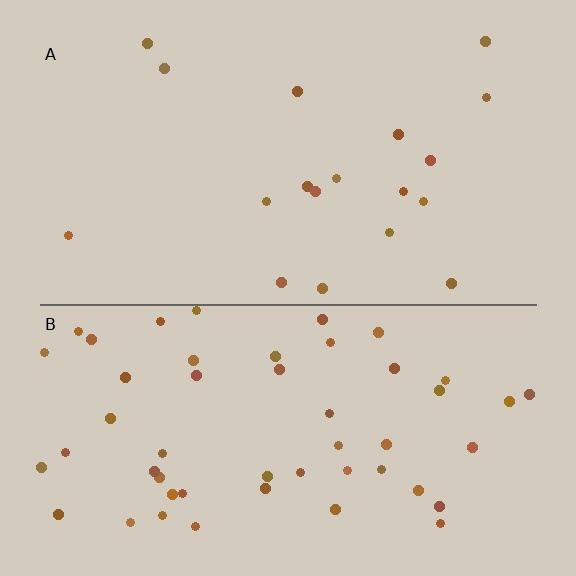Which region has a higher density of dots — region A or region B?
B (the bottom).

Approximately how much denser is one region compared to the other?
Approximately 2.7× — region B over region A.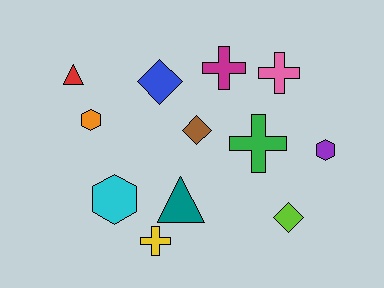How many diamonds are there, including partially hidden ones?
There are 3 diamonds.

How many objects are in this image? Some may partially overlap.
There are 12 objects.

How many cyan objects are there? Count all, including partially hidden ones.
There is 1 cyan object.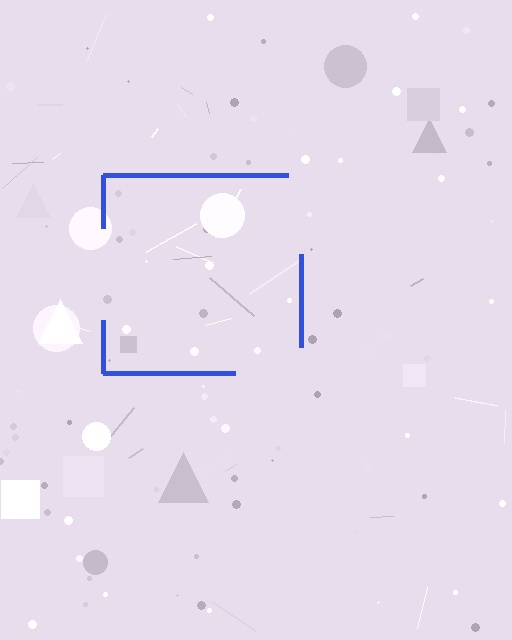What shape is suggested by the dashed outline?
The dashed outline suggests a square.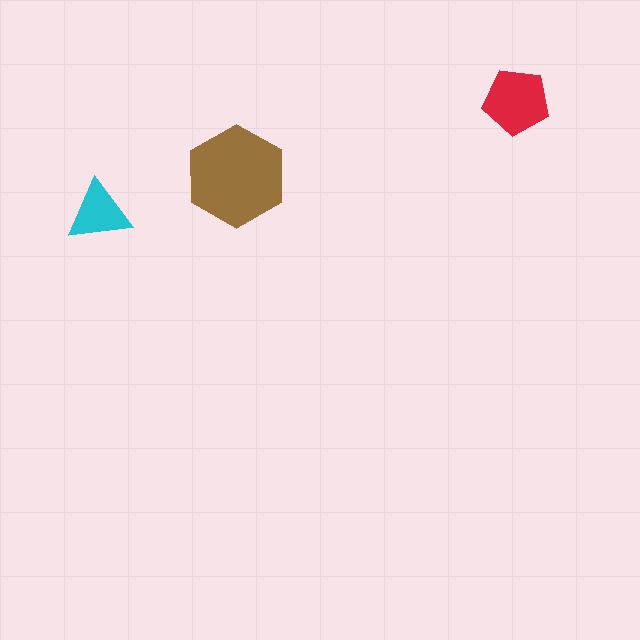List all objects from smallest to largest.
The cyan triangle, the red pentagon, the brown hexagon.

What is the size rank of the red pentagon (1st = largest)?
2nd.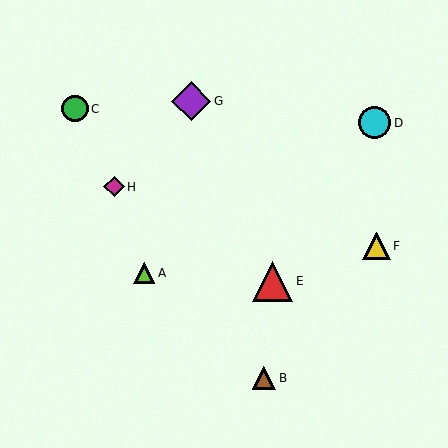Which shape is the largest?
The red triangle (labeled E) is the largest.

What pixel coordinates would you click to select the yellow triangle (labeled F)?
Click at (376, 246) to select the yellow triangle F.